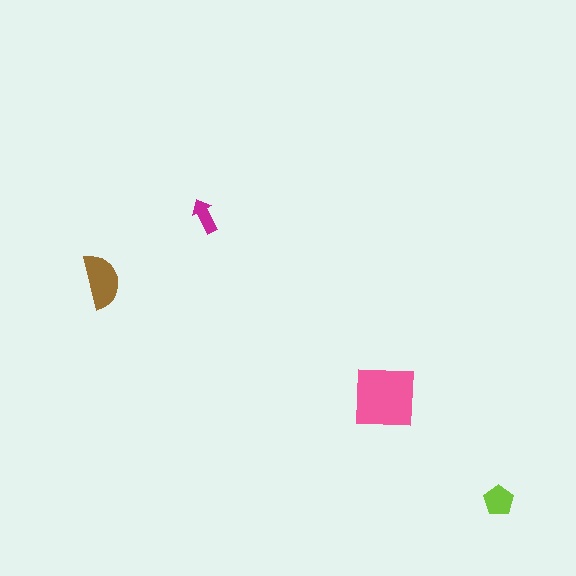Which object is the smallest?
The magenta arrow.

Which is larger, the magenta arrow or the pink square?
The pink square.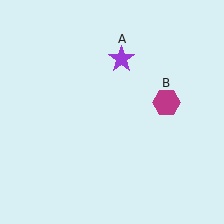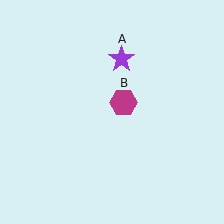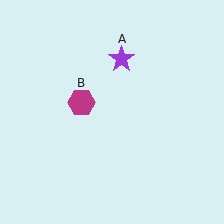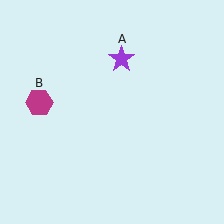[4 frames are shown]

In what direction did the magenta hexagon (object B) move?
The magenta hexagon (object B) moved left.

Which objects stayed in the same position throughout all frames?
Purple star (object A) remained stationary.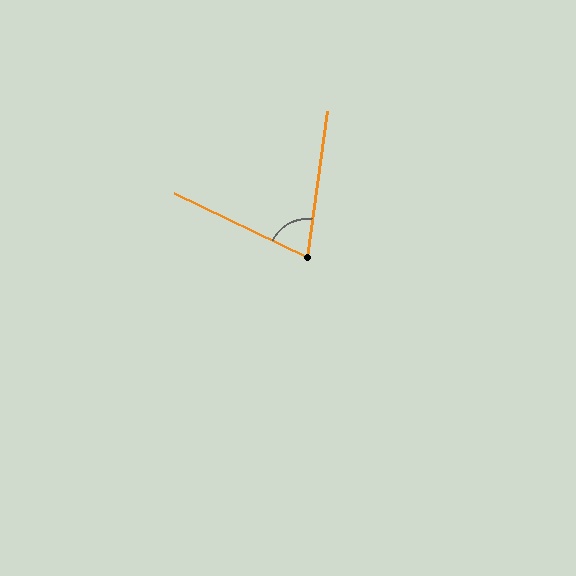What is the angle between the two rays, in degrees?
Approximately 72 degrees.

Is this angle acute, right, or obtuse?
It is acute.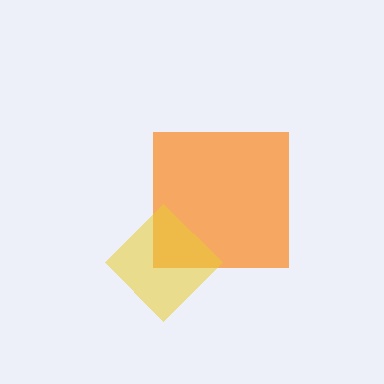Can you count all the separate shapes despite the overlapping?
Yes, there are 2 separate shapes.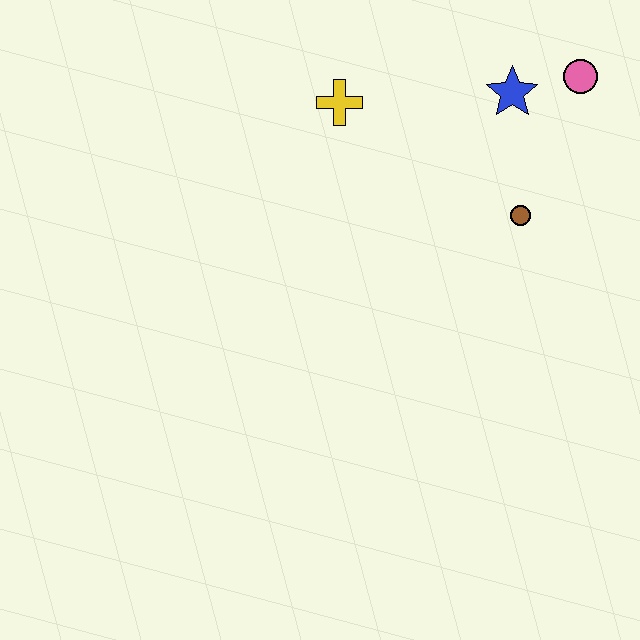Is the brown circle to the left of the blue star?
No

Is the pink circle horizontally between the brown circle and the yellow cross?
No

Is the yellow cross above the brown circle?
Yes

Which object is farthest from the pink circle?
The yellow cross is farthest from the pink circle.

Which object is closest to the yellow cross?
The blue star is closest to the yellow cross.